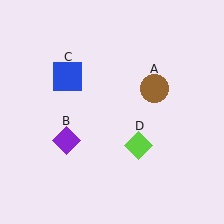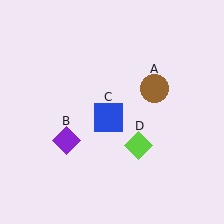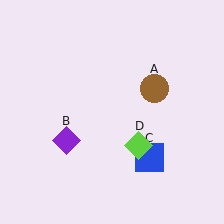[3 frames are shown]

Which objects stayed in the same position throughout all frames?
Brown circle (object A) and purple diamond (object B) and lime diamond (object D) remained stationary.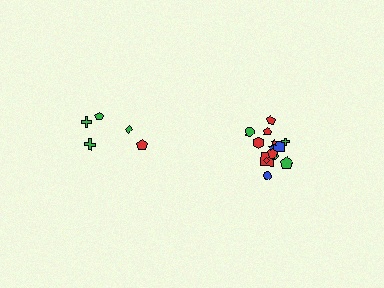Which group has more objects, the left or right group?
The right group.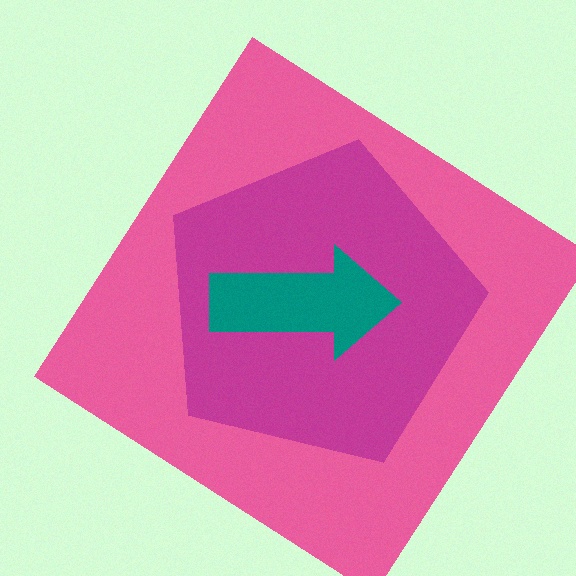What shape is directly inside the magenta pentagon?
The teal arrow.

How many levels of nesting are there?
3.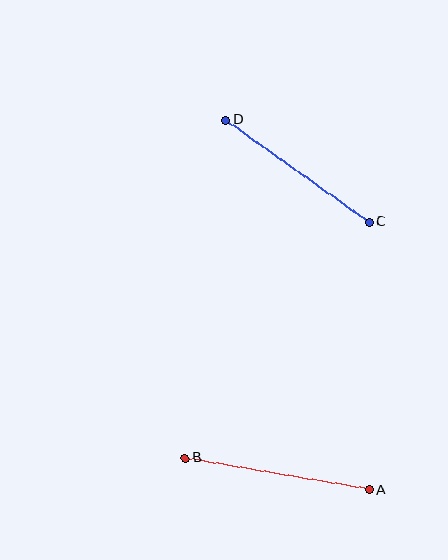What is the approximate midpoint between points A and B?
The midpoint is at approximately (277, 474) pixels.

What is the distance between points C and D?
The distance is approximately 175 pixels.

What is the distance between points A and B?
The distance is approximately 187 pixels.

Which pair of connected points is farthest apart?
Points A and B are farthest apart.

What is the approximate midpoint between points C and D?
The midpoint is at approximately (298, 171) pixels.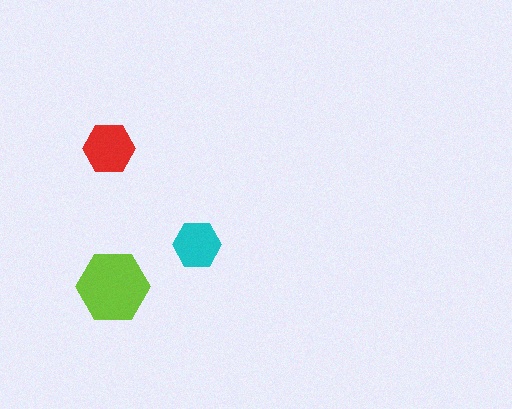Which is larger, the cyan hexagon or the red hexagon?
The red one.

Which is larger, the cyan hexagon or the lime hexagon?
The lime one.